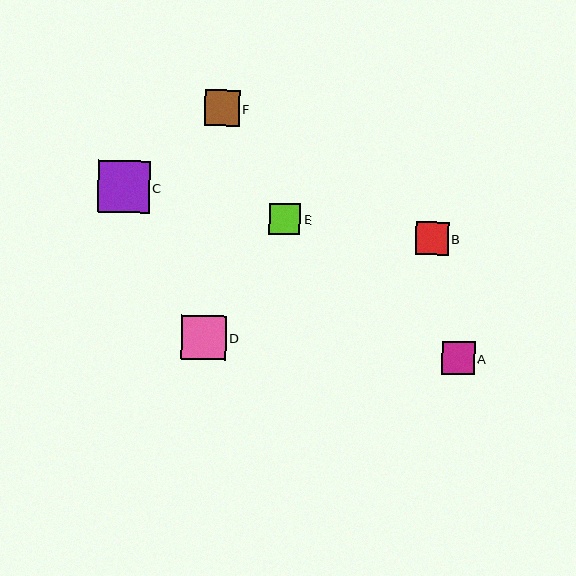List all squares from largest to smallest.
From largest to smallest: C, D, F, B, A, E.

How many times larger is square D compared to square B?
Square D is approximately 1.3 times the size of square B.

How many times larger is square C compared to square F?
Square C is approximately 1.5 times the size of square F.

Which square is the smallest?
Square E is the smallest with a size of approximately 31 pixels.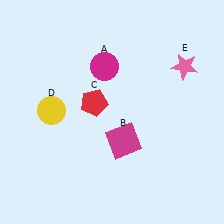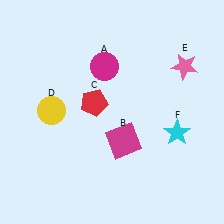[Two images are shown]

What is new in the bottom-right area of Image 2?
A cyan star (F) was added in the bottom-right area of Image 2.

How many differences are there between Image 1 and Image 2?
There is 1 difference between the two images.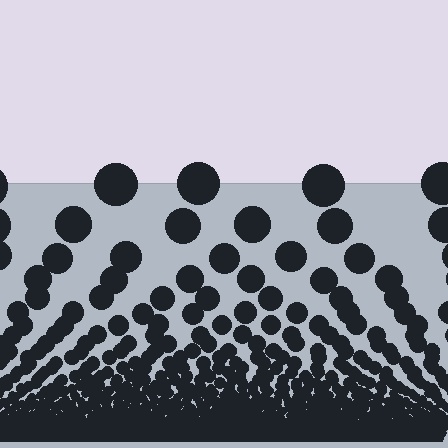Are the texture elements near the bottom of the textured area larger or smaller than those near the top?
Smaller. The gradient is inverted — elements near the bottom are smaller and denser.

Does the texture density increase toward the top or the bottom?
Density increases toward the bottom.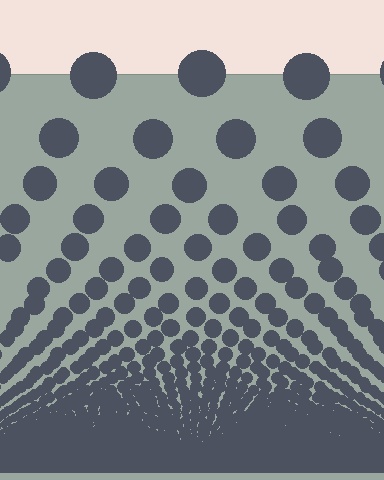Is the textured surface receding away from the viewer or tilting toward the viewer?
The surface appears to tilt toward the viewer. Texture elements get larger and sparser toward the top.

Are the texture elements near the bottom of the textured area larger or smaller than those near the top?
Smaller. The gradient is inverted — elements near the bottom are smaller and denser.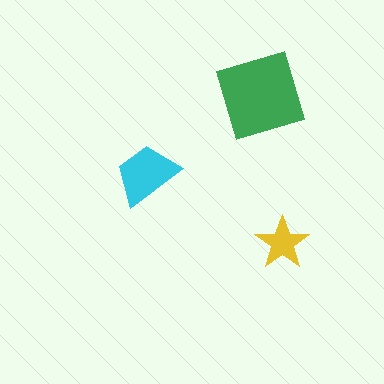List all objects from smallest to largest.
The yellow star, the cyan trapezoid, the green square.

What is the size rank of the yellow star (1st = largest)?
3rd.